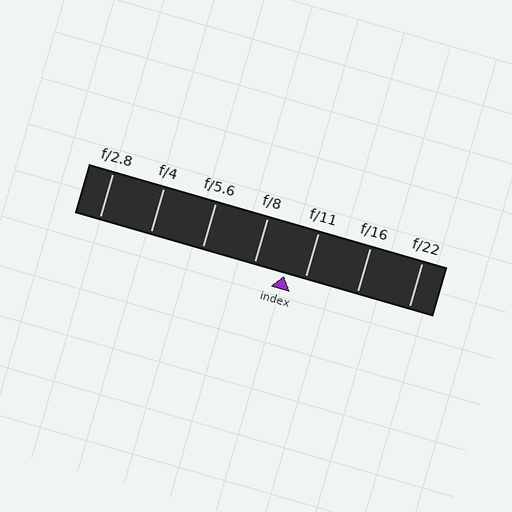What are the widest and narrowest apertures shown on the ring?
The widest aperture shown is f/2.8 and the narrowest is f/22.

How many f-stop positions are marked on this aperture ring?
There are 7 f-stop positions marked.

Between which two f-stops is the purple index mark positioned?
The index mark is between f/8 and f/11.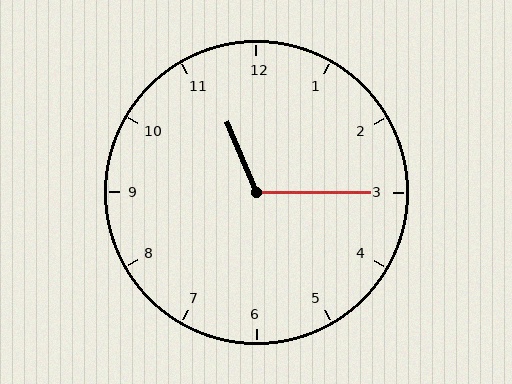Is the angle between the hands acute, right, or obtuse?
It is obtuse.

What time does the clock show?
11:15.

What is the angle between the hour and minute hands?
Approximately 112 degrees.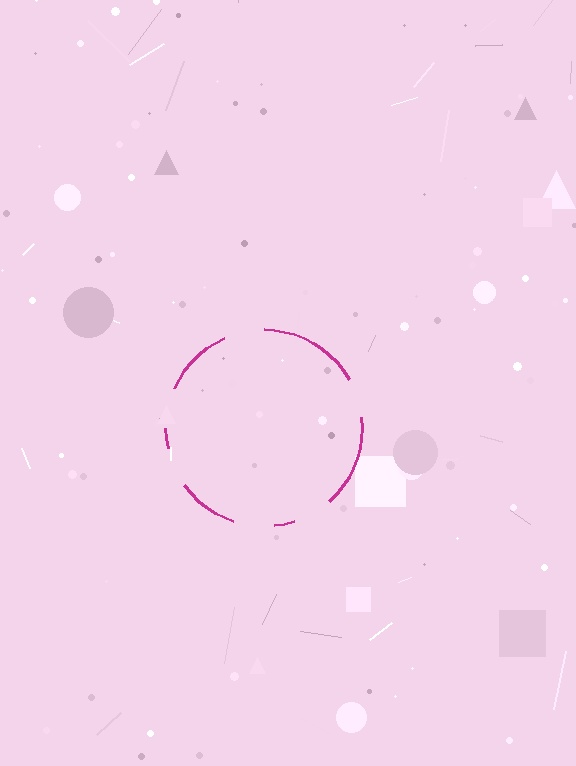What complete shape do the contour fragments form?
The contour fragments form a circle.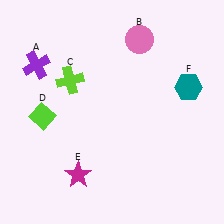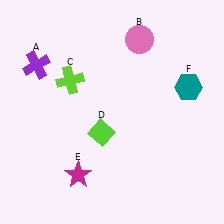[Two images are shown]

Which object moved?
The lime diamond (D) moved right.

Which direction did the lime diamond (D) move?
The lime diamond (D) moved right.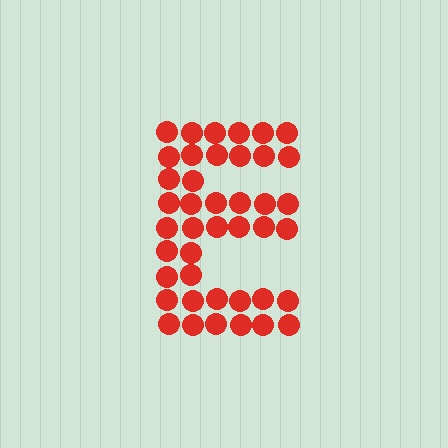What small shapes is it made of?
It is made of small circles.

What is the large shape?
The large shape is the letter E.